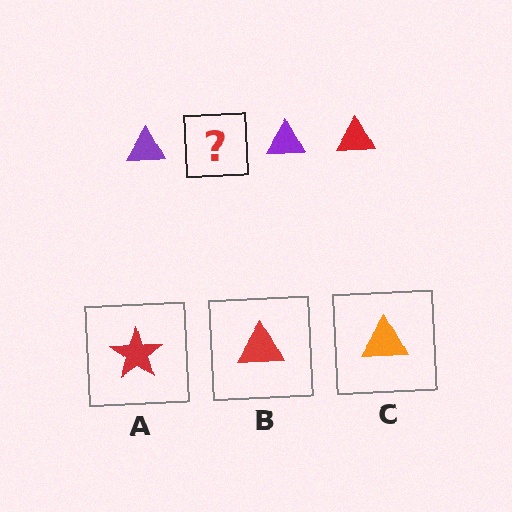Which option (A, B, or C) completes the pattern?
B.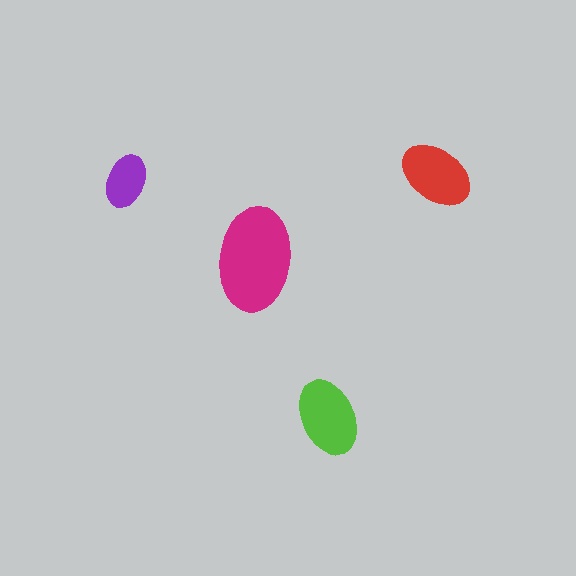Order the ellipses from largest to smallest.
the magenta one, the lime one, the red one, the purple one.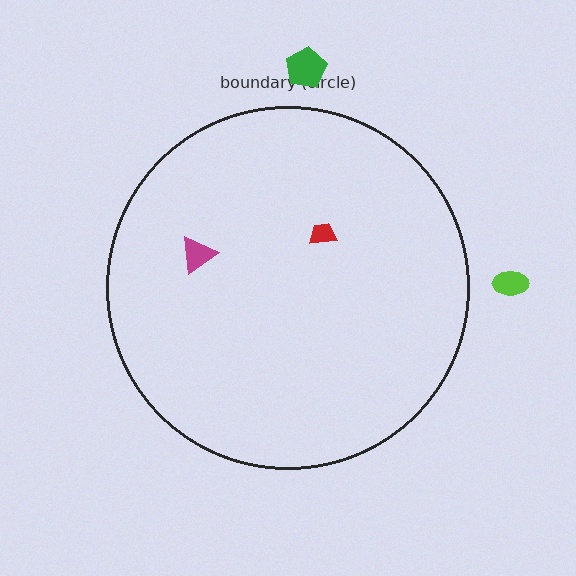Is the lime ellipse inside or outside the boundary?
Outside.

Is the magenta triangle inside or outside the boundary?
Inside.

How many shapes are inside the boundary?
2 inside, 2 outside.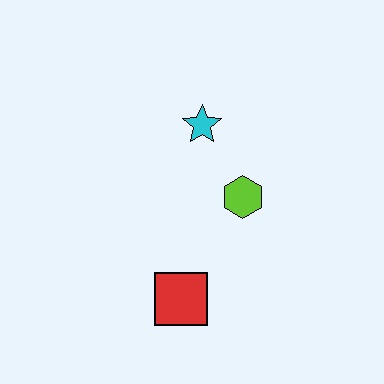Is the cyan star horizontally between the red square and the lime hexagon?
Yes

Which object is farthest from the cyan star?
The red square is farthest from the cyan star.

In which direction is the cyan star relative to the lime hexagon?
The cyan star is above the lime hexagon.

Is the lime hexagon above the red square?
Yes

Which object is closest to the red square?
The lime hexagon is closest to the red square.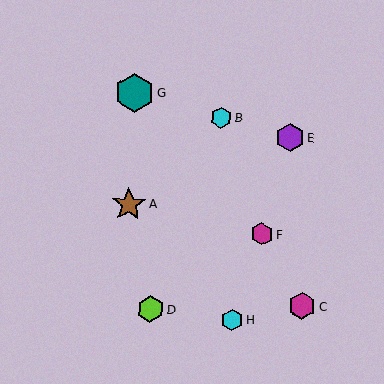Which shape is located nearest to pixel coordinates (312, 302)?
The magenta hexagon (labeled C) at (302, 306) is nearest to that location.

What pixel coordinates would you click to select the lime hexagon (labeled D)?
Click at (150, 309) to select the lime hexagon D.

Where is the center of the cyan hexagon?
The center of the cyan hexagon is at (232, 320).